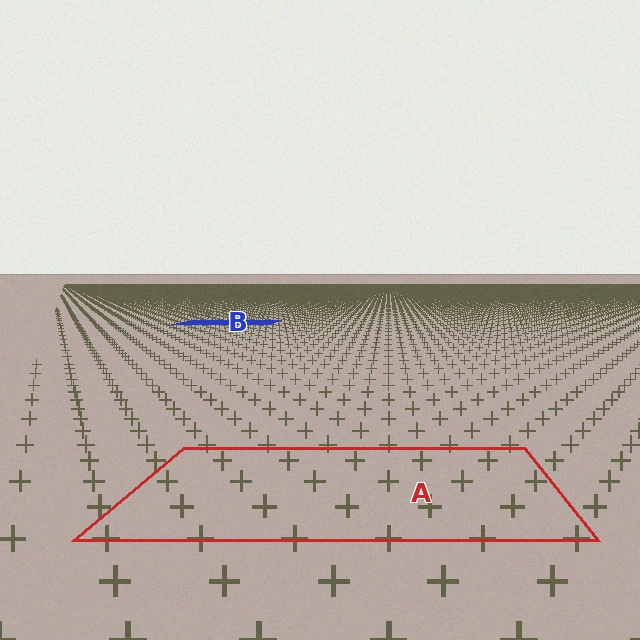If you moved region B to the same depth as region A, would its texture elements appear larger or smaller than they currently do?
They would appear larger. At a closer depth, the same texture elements are projected at a bigger on-screen size.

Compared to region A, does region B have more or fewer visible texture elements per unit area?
Region B has more texture elements per unit area — they are packed more densely because it is farther away.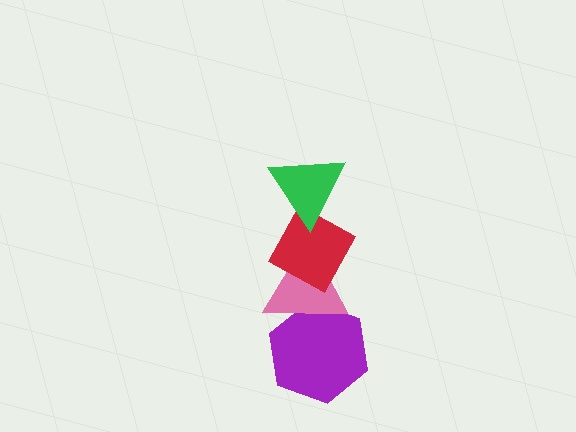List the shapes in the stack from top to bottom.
From top to bottom: the green triangle, the red diamond, the pink triangle, the purple hexagon.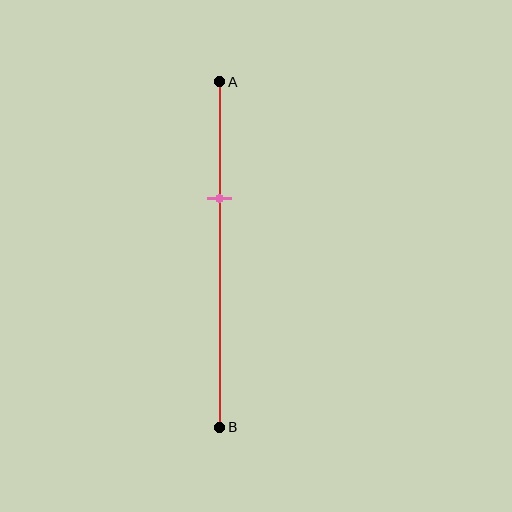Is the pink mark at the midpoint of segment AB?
No, the mark is at about 35% from A, not at the 50% midpoint.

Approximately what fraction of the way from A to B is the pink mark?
The pink mark is approximately 35% of the way from A to B.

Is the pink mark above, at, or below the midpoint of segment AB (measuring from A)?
The pink mark is above the midpoint of segment AB.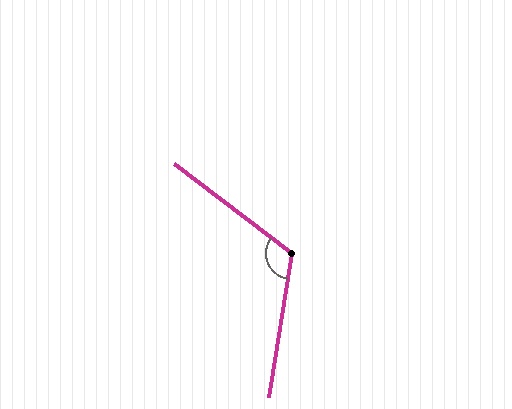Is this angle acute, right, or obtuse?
It is obtuse.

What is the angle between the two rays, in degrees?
Approximately 118 degrees.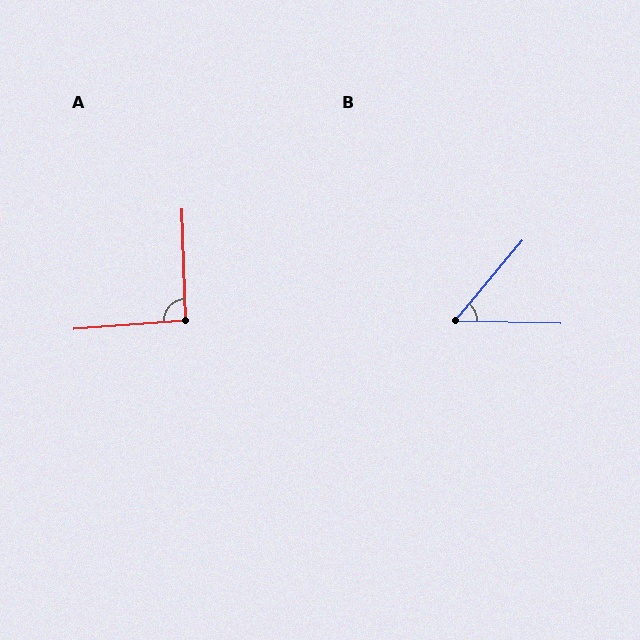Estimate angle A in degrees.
Approximately 93 degrees.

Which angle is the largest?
A, at approximately 93 degrees.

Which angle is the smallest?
B, at approximately 51 degrees.